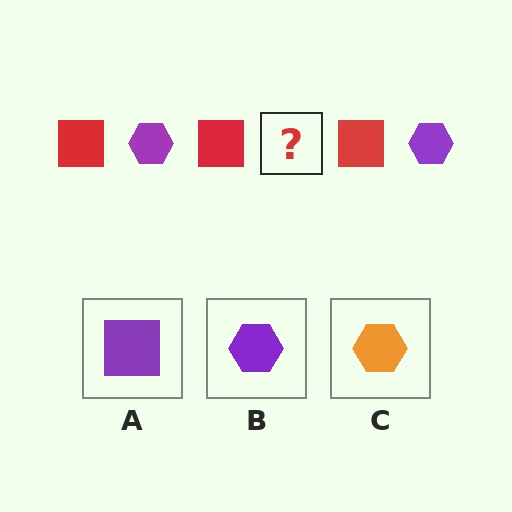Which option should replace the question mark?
Option B.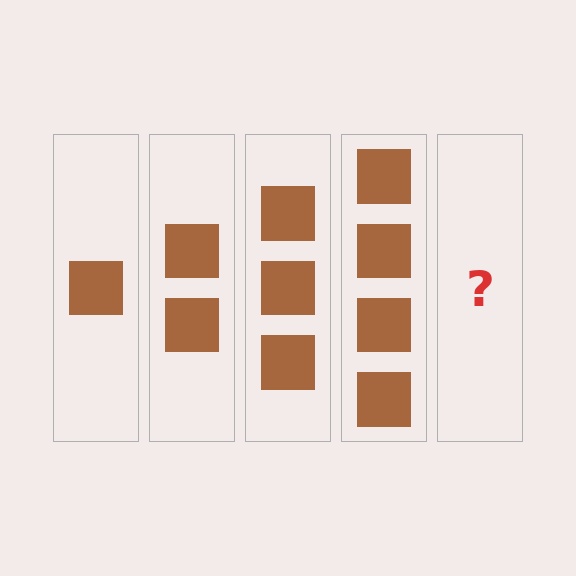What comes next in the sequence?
The next element should be 5 squares.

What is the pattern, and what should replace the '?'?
The pattern is that each step adds one more square. The '?' should be 5 squares.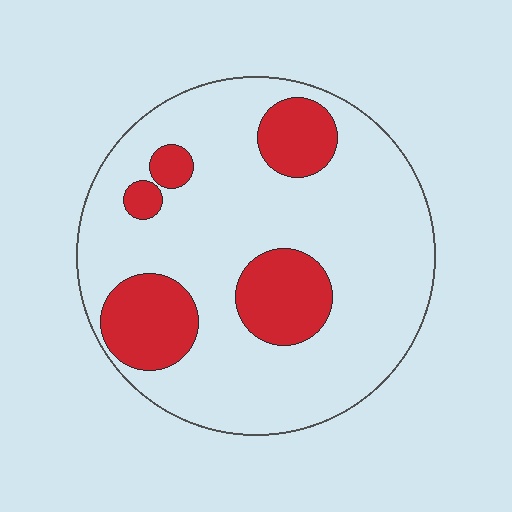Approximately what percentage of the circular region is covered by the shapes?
Approximately 25%.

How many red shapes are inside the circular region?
5.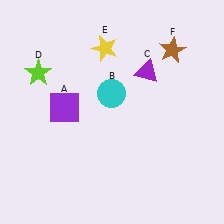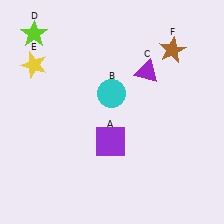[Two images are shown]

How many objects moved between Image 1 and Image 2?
3 objects moved between the two images.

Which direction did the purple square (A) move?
The purple square (A) moved right.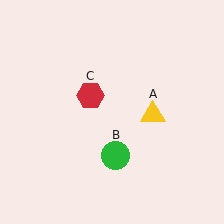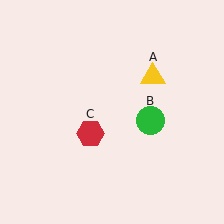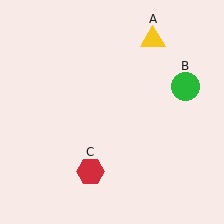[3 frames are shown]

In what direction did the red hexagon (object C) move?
The red hexagon (object C) moved down.